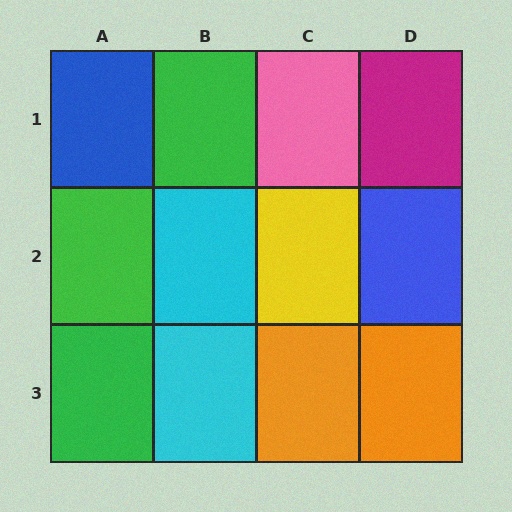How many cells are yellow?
1 cell is yellow.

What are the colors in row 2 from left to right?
Green, cyan, yellow, blue.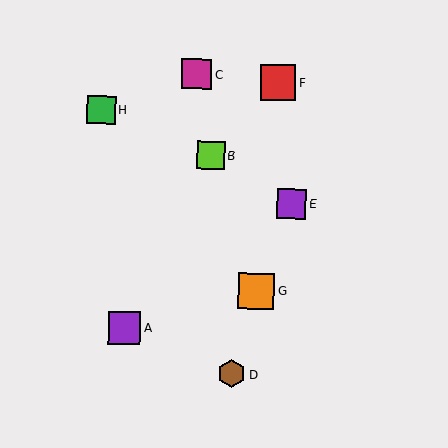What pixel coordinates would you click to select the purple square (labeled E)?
Click at (292, 204) to select the purple square E.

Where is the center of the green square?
The center of the green square is at (101, 110).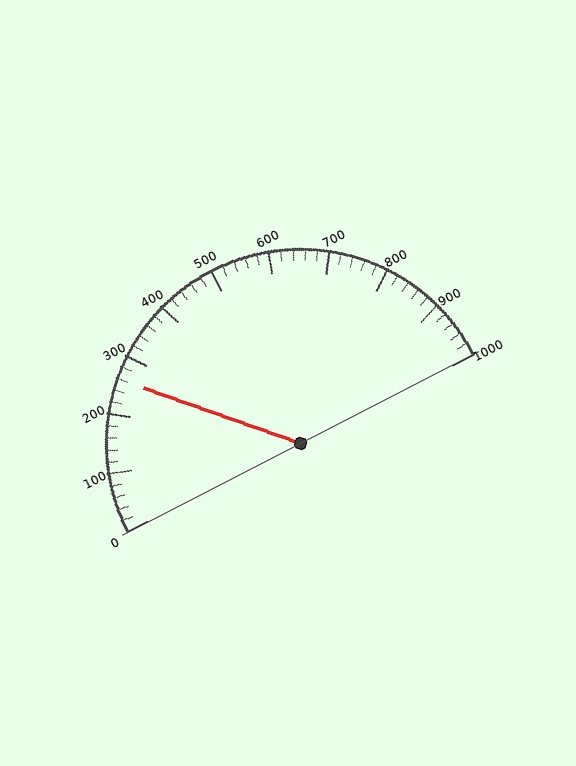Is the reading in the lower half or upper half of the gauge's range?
The reading is in the lower half of the range (0 to 1000).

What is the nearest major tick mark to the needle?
The nearest major tick mark is 300.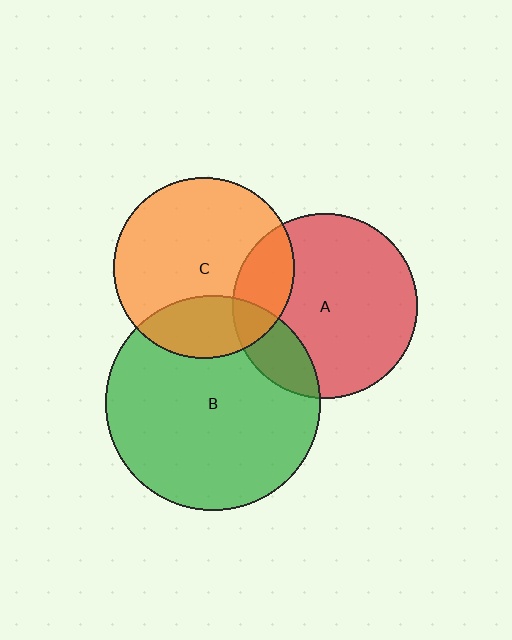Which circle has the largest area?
Circle B (green).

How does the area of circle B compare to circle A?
Approximately 1.4 times.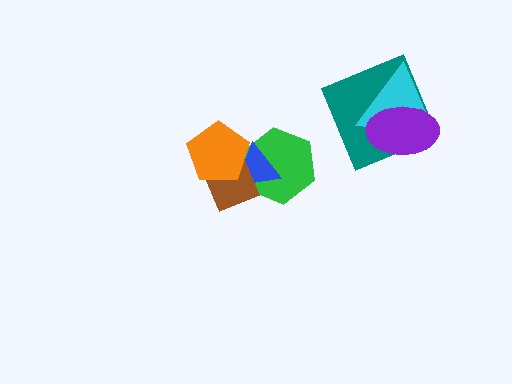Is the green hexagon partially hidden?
Yes, it is partially covered by another shape.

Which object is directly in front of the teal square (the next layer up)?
The cyan triangle is directly in front of the teal square.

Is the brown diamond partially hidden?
Yes, it is partially covered by another shape.